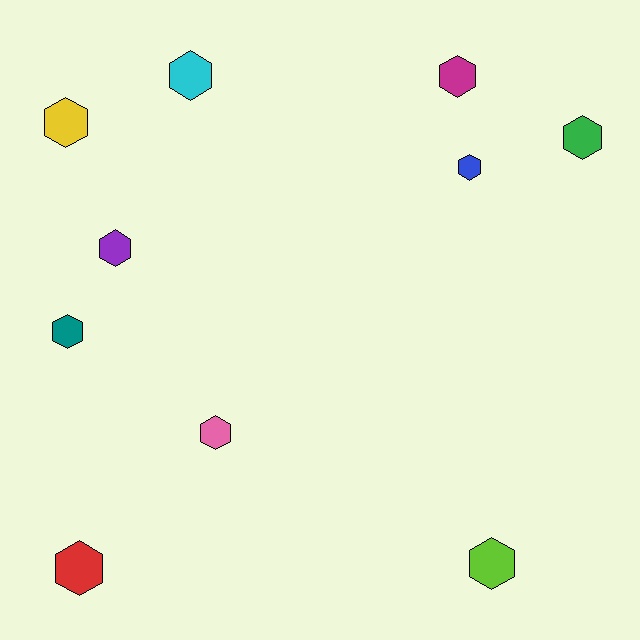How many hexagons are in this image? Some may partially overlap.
There are 10 hexagons.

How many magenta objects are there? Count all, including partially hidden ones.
There is 1 magenta object.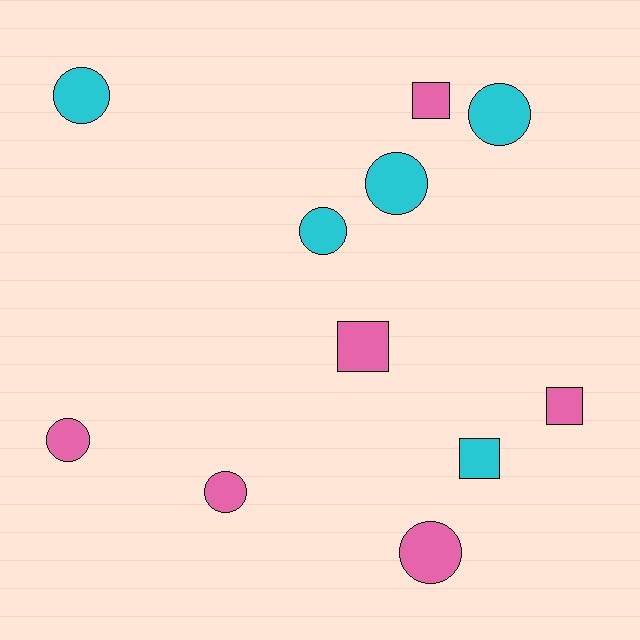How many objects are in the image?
There are 11 objects.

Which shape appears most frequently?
Circle, with 7 objects.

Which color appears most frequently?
Pink, with 6 objects.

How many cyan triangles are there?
There are no cyan triangles.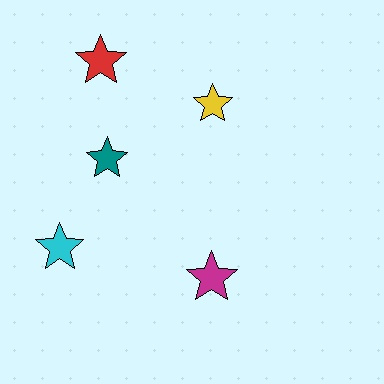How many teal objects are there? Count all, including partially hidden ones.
There is 1 teal object.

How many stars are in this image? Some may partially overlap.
There are 5 stars.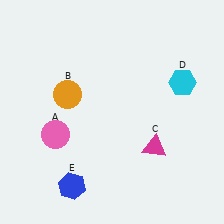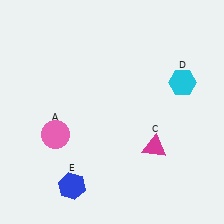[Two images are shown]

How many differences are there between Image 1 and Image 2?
There is 1 difference between the two images.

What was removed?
The orange circle (B) was removed in Image 2.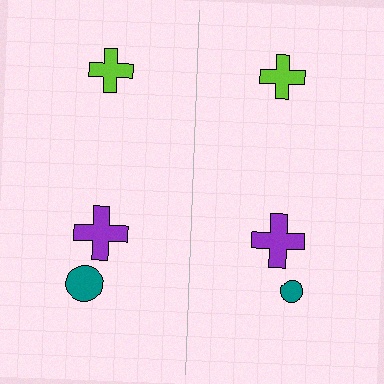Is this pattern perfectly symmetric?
No, the pattern is not perfectly symmetric. The teal circle on the right side has a different size than its mirror counterpart.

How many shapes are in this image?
There are 6 shapes in this image.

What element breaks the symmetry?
The teal circle on the right side has a different size than its mirror counterpart.